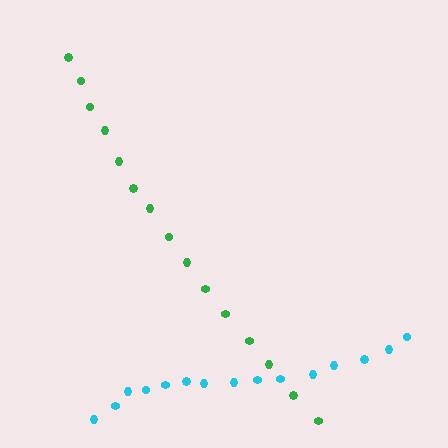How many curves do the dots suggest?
There are 2 distinct paths.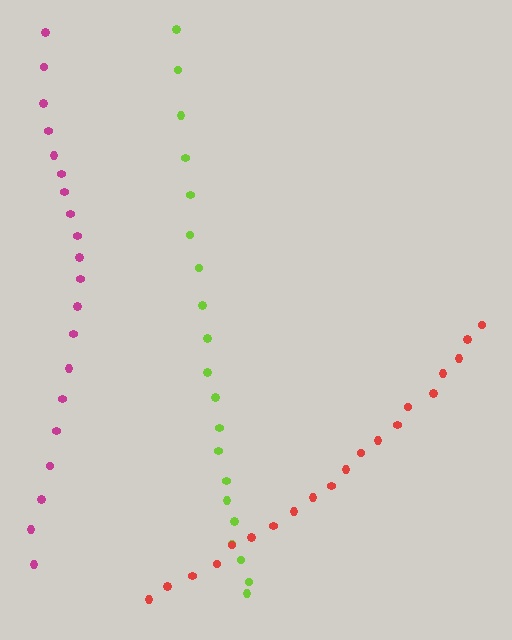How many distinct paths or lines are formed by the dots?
There are 3 distinct paths.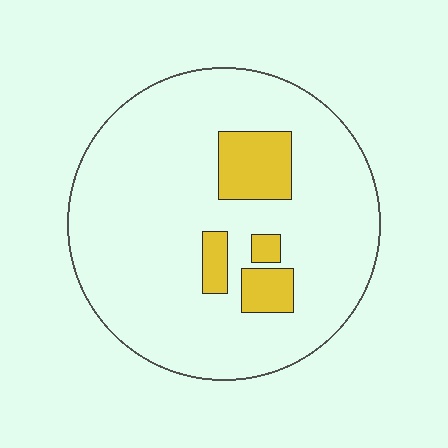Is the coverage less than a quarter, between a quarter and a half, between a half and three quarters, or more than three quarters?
Less than a quarter.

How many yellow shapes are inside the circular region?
4.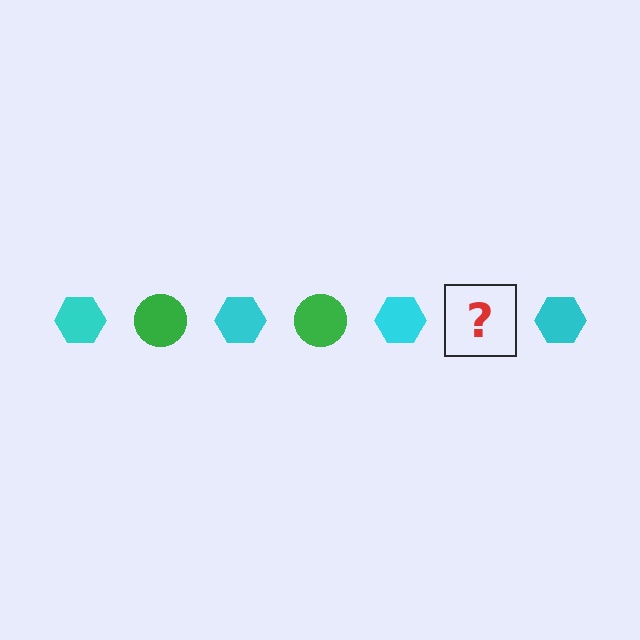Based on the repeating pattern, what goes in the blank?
The blank should be a green circle.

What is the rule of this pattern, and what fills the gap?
The rule is that the pattern alternates between cyan hexagon and green circle. The gap should be filled with a green circle.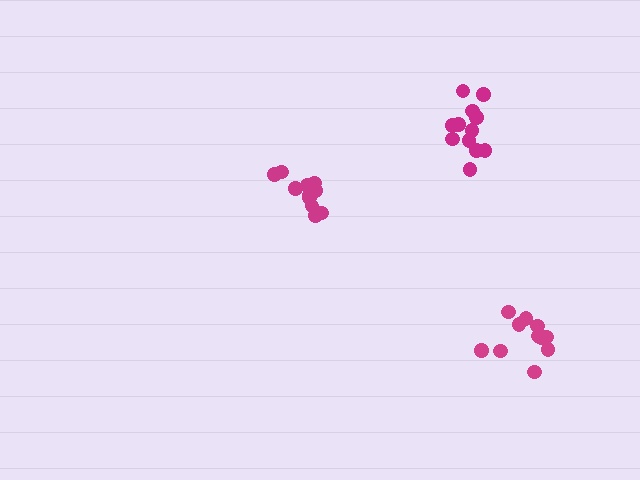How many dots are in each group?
Group 1: 12 dots, Group 2: 11 dots, Group 3: 12 dots (35 total).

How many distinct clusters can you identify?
There are 3 distinct clusters.